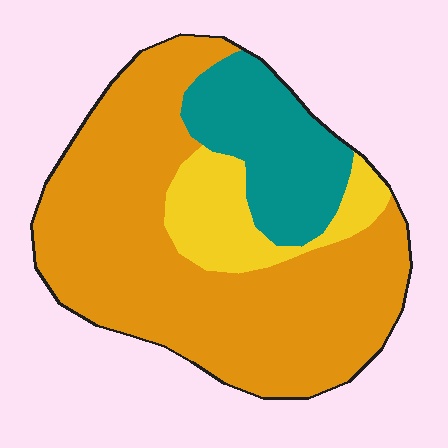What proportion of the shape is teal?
Teal takes up about one fifth (1/5) of the shape.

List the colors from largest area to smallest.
From largest to smallest: orange, teal, yellow.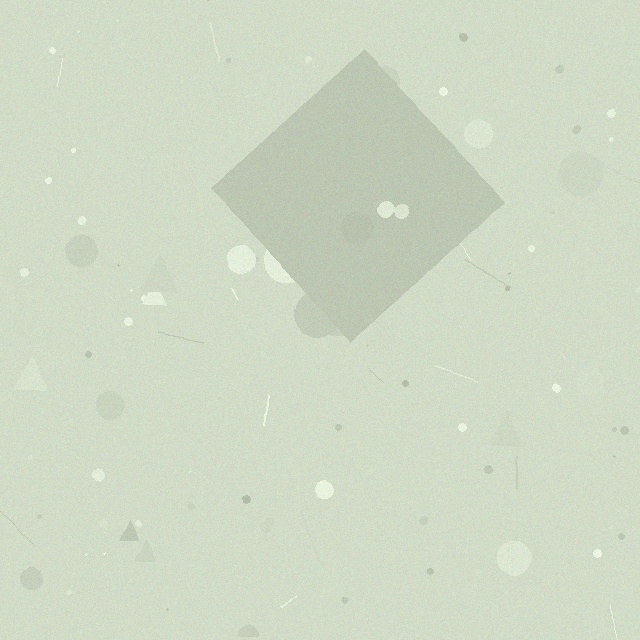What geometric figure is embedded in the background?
A diamond is embedded in the background.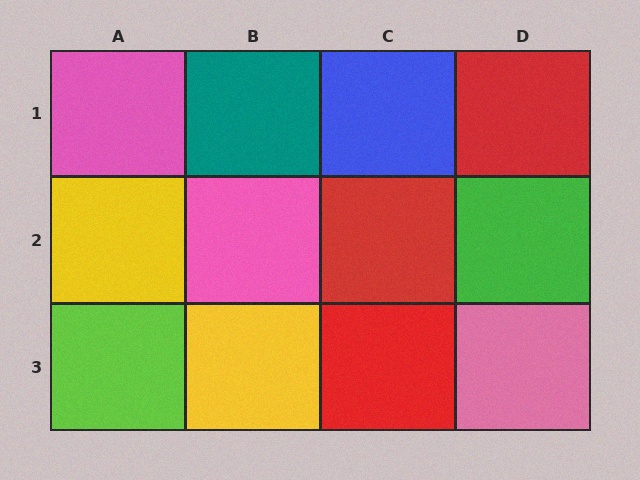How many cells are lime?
1 cell is lime.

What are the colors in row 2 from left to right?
Yellow, pink, red, green.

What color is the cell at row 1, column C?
Blue.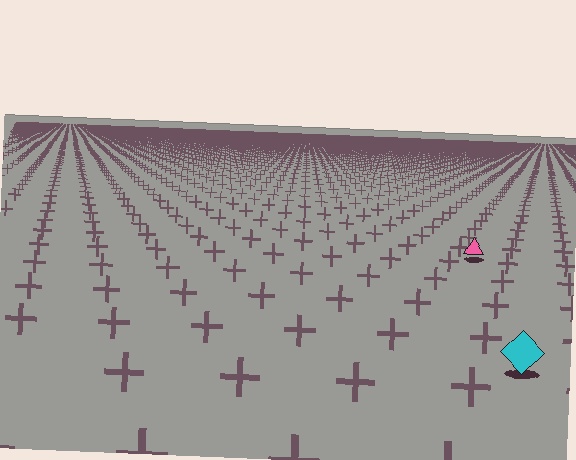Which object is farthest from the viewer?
The pink triangle is farthest from the viewer. It appears smaller and the ground texture around it is denser.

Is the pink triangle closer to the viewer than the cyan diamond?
No. The cyan diamond is closer — you can tell from the texture gradient: the ground texture is coarser near it.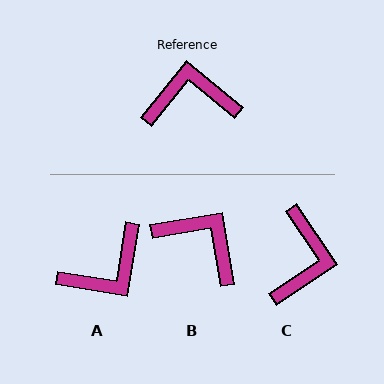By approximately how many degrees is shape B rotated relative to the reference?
Approximately 41 degrees clockwise.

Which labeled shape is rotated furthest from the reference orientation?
A, about 150 degrees away.